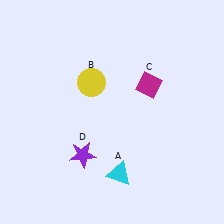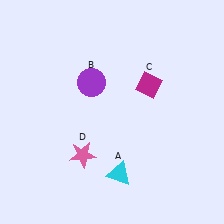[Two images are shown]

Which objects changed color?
B changed from yellow to purple. D changed from purple to pink.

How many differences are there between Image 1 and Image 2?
There are 2 differences between the two images.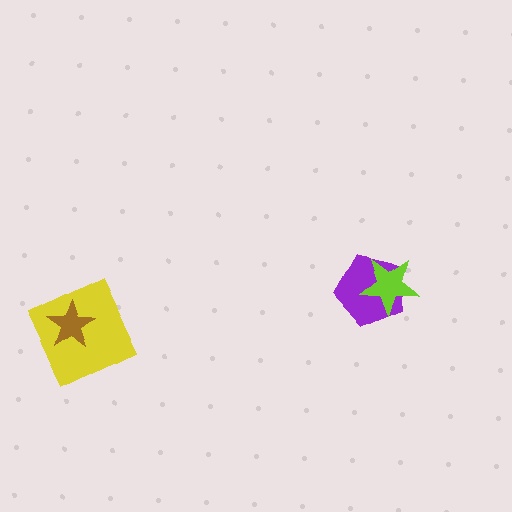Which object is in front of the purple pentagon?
The lime star is in front of the purple pentagon.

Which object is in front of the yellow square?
The brown star is in front of the yellow square.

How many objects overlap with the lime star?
1 object overlaps with the lime star.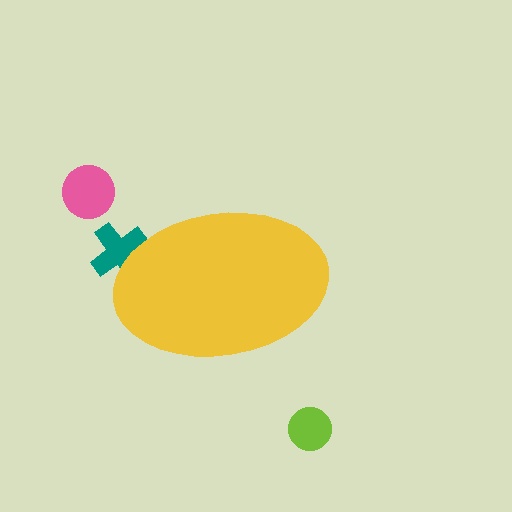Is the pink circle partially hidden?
No, the pink circle is fully visible.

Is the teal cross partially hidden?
Yes, the teal cross is partially hidden behind the yellow ellipse.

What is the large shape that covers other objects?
A yellow ellipse.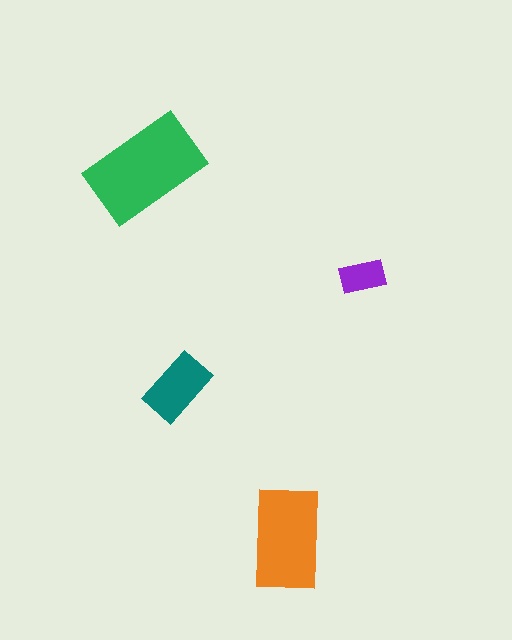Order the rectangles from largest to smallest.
the green one, the orange one, the teal one, the purple one.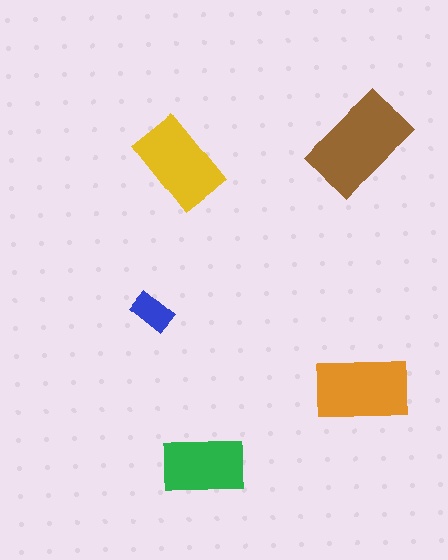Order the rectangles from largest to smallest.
the brown one, the orange one, the yellow one, the green one, the blue one.